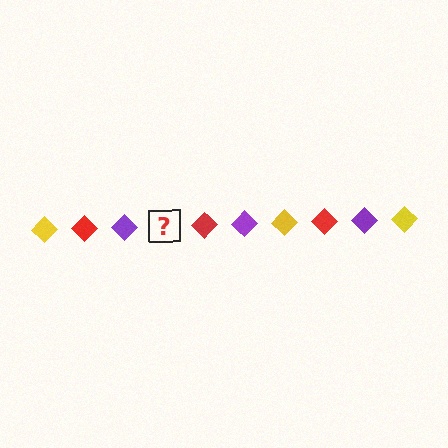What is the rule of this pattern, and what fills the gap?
The rule is that the pattern cycles through yellow, red, purple diamonds. The gap should be filled with a yellow diamond.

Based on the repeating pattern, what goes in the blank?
The blank should be a yellow diamond.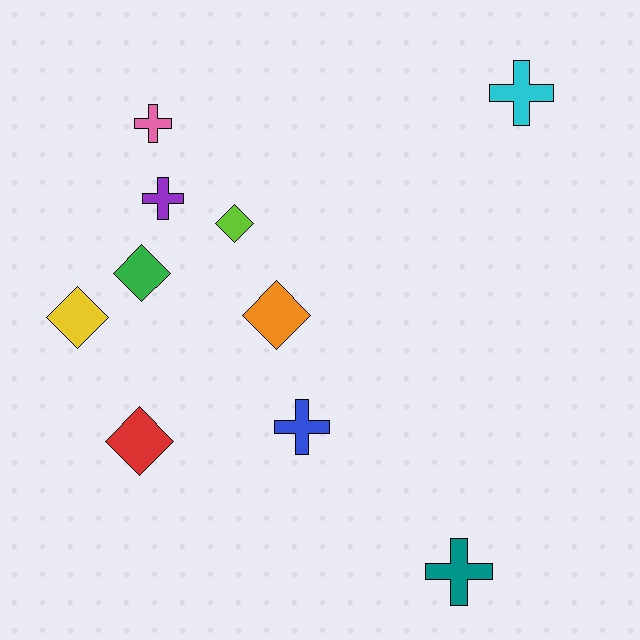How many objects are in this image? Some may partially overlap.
There are 10 objects.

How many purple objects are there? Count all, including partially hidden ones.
There is 1 purple object.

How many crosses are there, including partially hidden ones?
There are 5 crosses.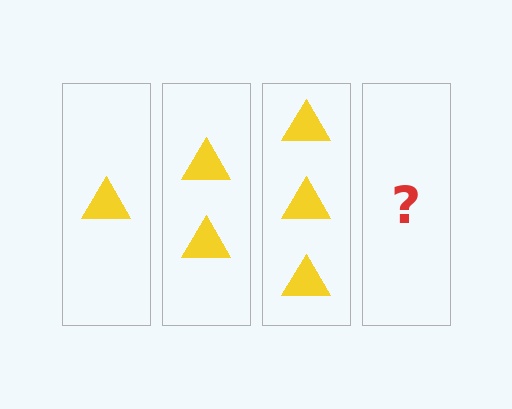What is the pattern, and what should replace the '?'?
The pattern is that each step adds one more triangle. The '?' should be 4 triangles.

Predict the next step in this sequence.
The next step is 4 triangles.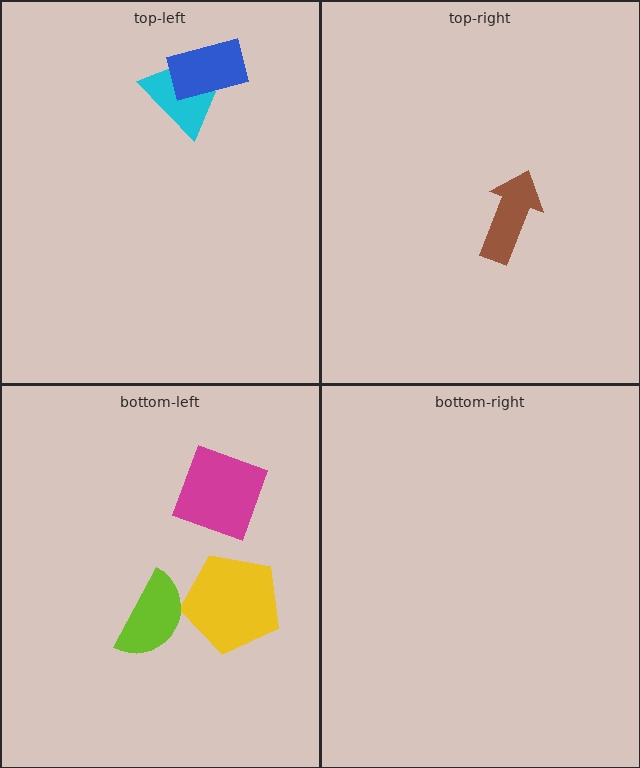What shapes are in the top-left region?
The cyan trapezoid, the blue rectangle.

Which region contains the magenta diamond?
The bottom-left region.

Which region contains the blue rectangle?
The top-left region.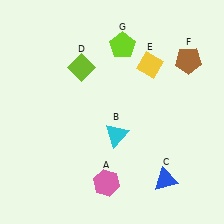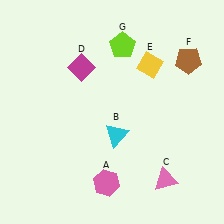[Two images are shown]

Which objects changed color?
C changed from blue to pink. D changed from lime to magenta.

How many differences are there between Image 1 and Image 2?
There are 2 differences between the two images.